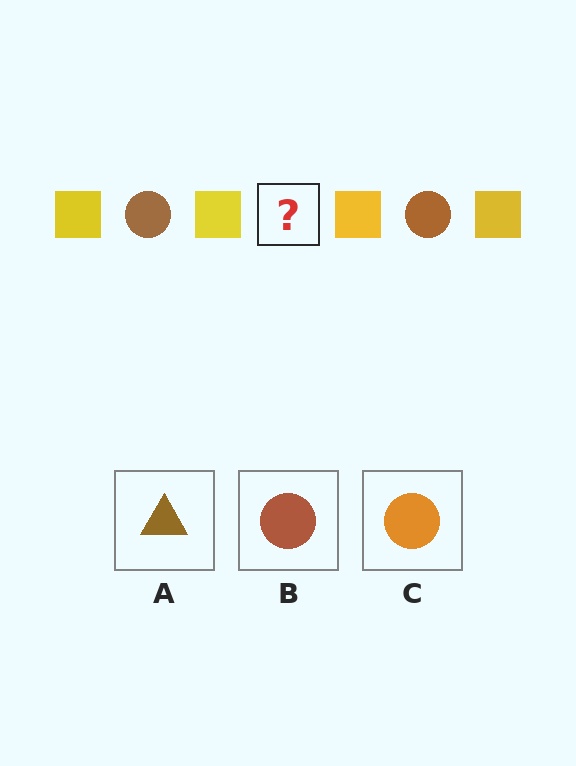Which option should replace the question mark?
Option B.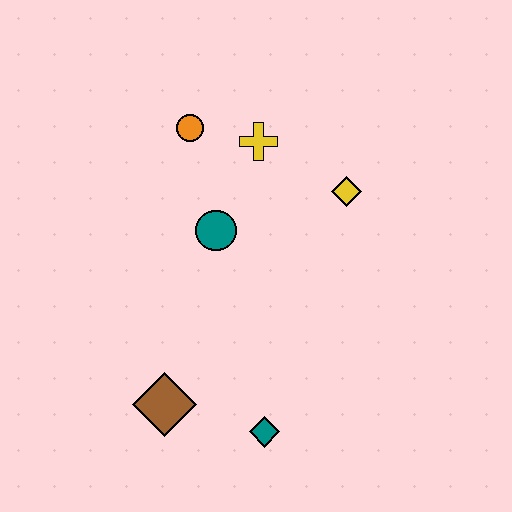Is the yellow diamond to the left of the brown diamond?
No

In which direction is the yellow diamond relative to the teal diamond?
The yellow diamond is above the teal diamond.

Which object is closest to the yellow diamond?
The yellow cross is closest to the yellow diamond.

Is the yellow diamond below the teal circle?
No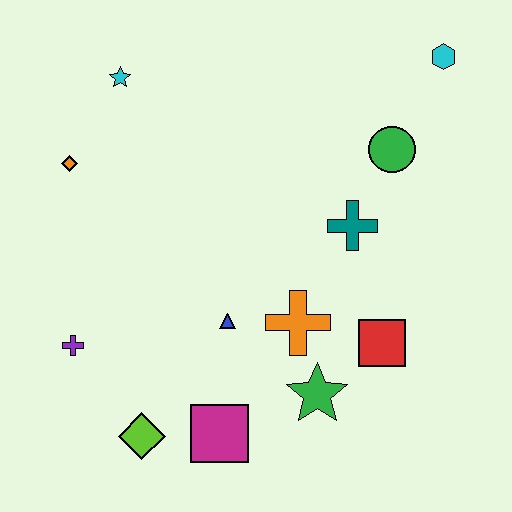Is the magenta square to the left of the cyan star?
No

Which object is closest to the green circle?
The teal cross is closest to the green circle.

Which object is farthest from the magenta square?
The cyan hexagon is farthest from the magenta square.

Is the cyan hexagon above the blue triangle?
Yes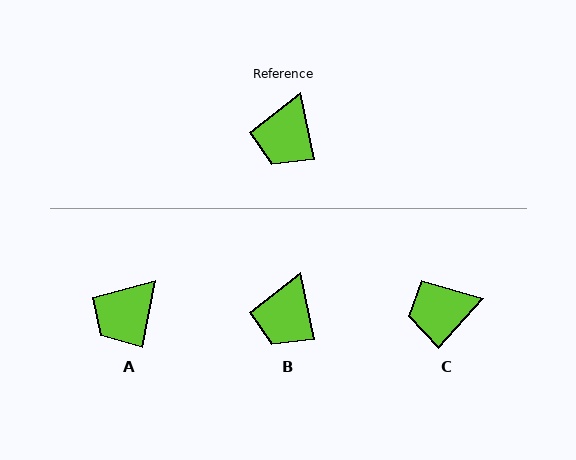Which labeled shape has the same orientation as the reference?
B.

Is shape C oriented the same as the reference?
No, it is off by about 54 degrees.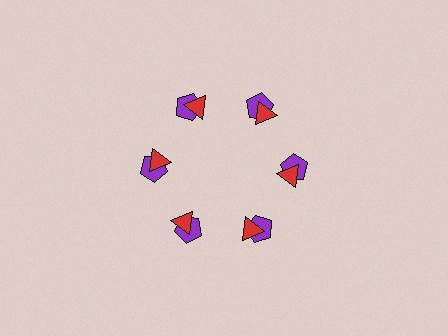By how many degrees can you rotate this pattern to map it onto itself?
The pattern maps onto itself every 60 degrees of rotation.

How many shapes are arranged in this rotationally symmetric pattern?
There are 12 shapes, arranged in 6 groups of 2.